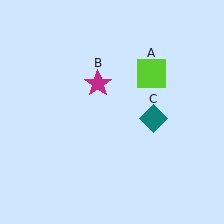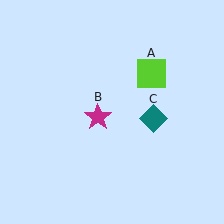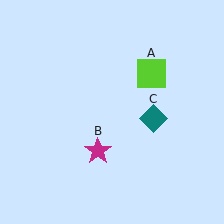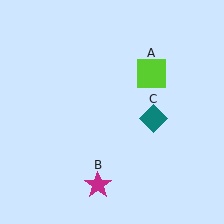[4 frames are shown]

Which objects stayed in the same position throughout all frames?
Lime square (object A) and teal diamond (object C) remained stationary.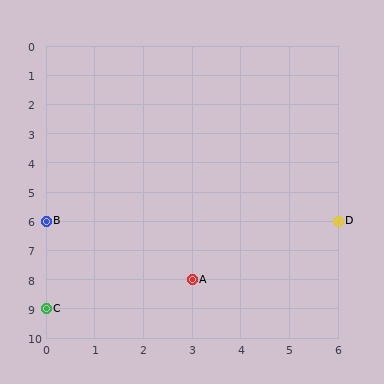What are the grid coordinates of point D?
Point D is at grid coordinates (6, 6).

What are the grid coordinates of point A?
Point A is at grid coordinates (3, 8).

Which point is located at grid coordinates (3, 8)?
Point A is at (3, 8).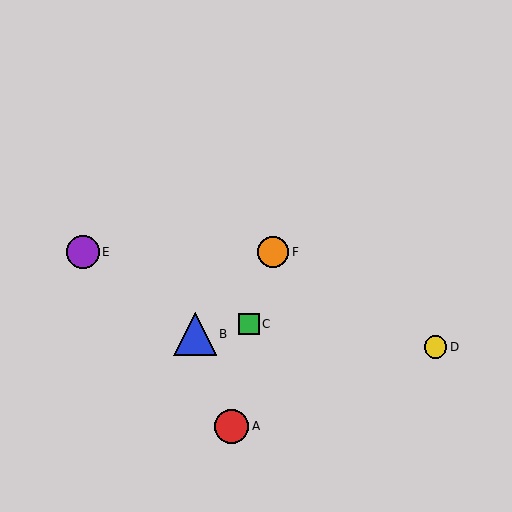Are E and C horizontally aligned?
No, E is at y≈252 and C is at y≈324.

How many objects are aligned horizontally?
2 objects (E, F) are aligned horizontally.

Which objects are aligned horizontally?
Objects E, F are aligned horizontally.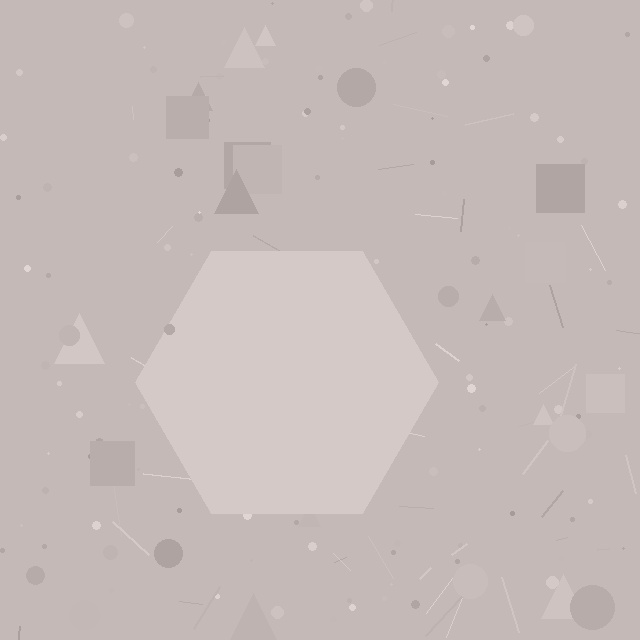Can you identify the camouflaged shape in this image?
The camouflaged shape is a hexagon.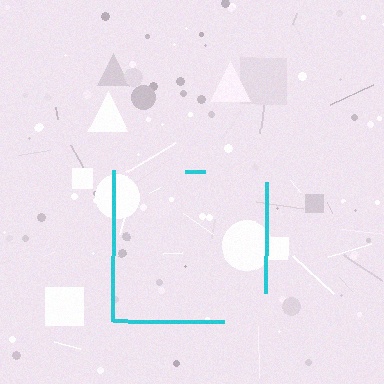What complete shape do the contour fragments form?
The contour fragments form a square.